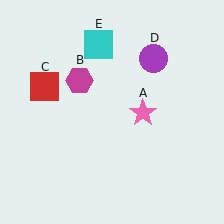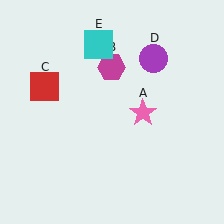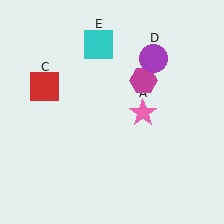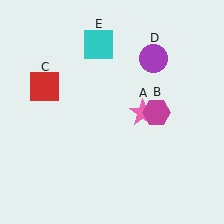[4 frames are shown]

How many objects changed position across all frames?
1 object changed position: magenta hexagon (object B).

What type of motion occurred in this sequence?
The magenta hexagon (object B) rotated clockwise around the center of the scene.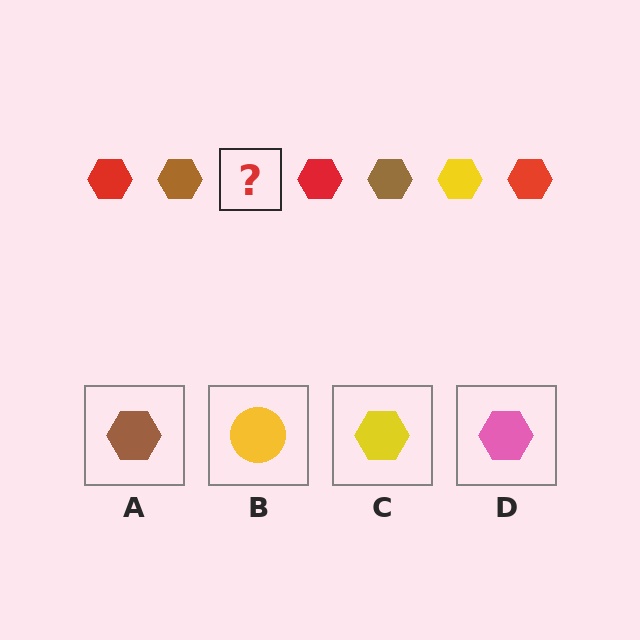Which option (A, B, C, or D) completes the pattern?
C.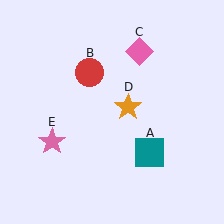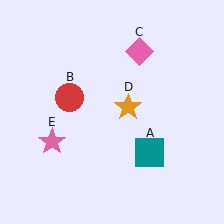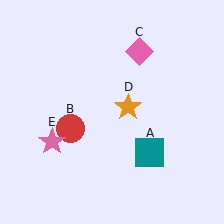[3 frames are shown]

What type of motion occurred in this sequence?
The red circle (object B) rotated counterclockwise around the center of the scene.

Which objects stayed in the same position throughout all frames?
Teal square (object A) and pink diamond (object C) and orange star (object D) and pink star (object E) remained stationary.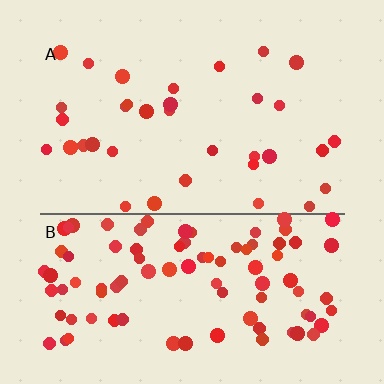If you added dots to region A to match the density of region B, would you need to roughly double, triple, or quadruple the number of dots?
Approximately triple.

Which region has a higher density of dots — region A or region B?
B (the bottom).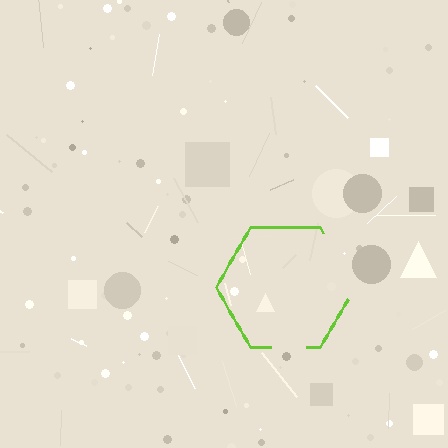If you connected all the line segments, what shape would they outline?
They would outline a hexagon.